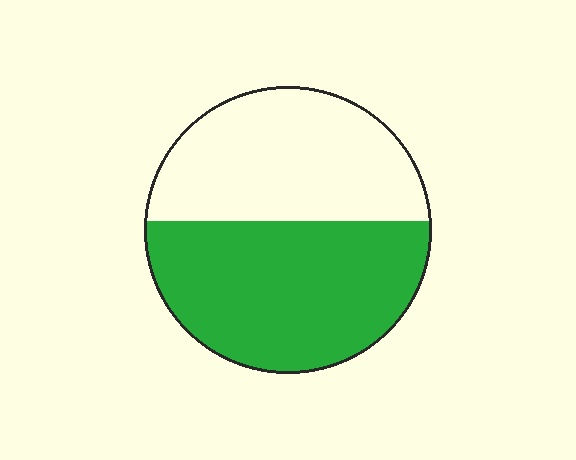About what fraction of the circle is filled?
About one half (1/2).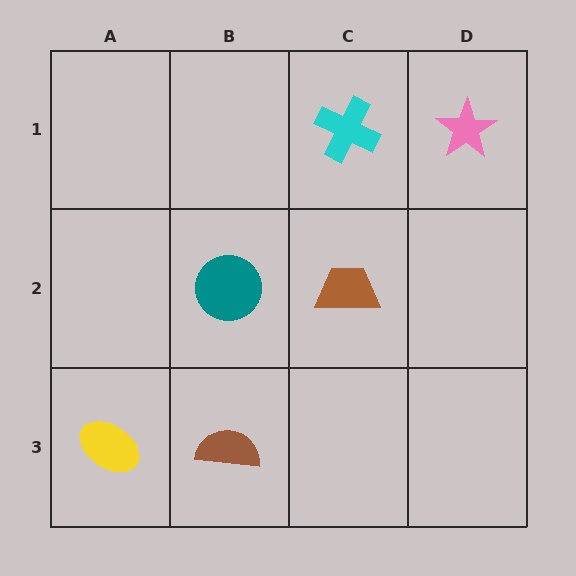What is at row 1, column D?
A pink star.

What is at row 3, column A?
A yellow ellipse.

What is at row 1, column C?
A cyan cross.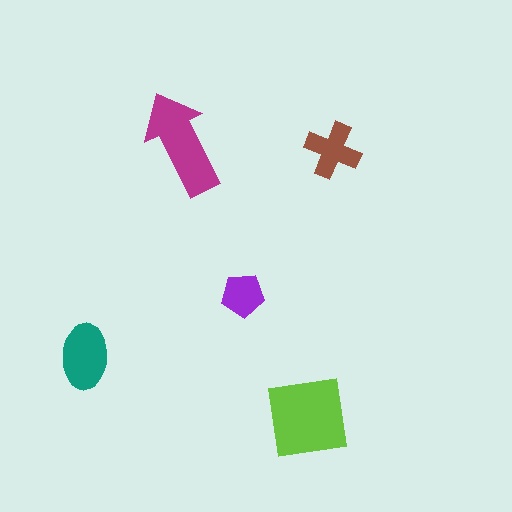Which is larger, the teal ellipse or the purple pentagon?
The teal ellipse.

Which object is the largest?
The lime square.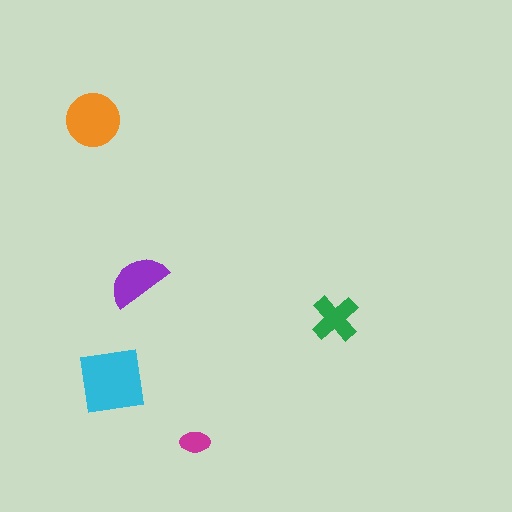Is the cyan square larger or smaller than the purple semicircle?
Larger.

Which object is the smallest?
The magenta ellipse.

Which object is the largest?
The cyan square.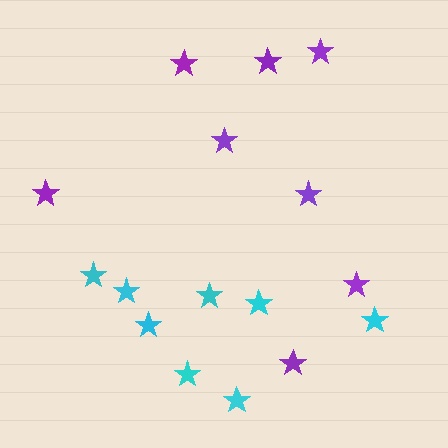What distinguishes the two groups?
There are 2 groups: one group of purple stars (8) and one group of cyan stars (8).